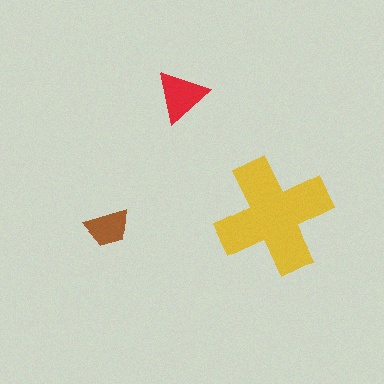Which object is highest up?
The red triangle is topmost.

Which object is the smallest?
The brown trapezoid.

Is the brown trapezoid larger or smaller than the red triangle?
Smaller.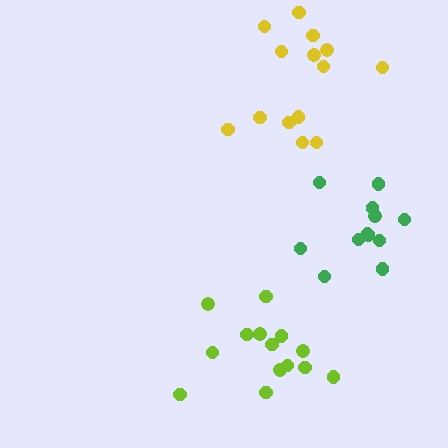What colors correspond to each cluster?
The clusters are colored: lime, green, yellow.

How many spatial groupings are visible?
There are 3 spatial groupings.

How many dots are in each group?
Group 1: 14 dots, Group 2: 12 dots, Group 3: 14 dots (40 total).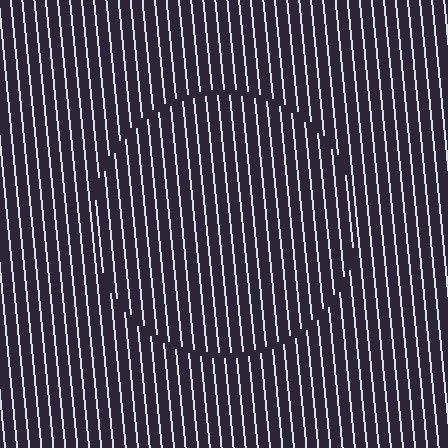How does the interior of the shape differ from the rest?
The interior of the shape contains the same grating, shifted by half a period — the contour is defined by the phase discontinuity where line-ends from the inner and outer gratings abut.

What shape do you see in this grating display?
An illusory circle. The interior of the shape contains the same grating, shifted by half a period — the contour is defined by the phase discontinuity where line-ends from the inner and outer gratings abut.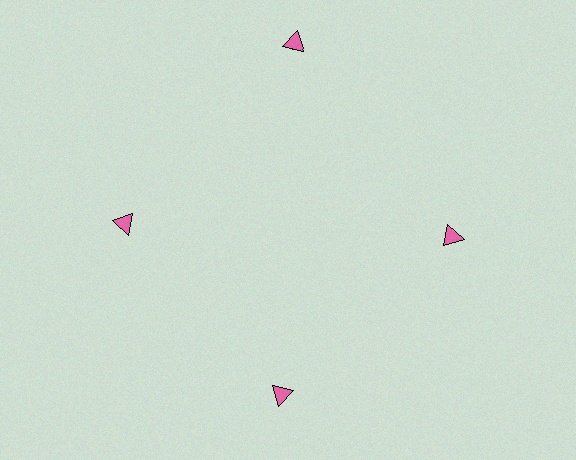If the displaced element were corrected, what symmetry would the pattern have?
It would have 4-fold rotational symmetry — the pattern would map onto itself every 90 degrees.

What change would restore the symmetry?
The symmetry would be restored by moving it inward, back onto the ring so that all 4 triangles sit at equal angles and equal distance from the center.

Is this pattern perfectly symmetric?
No. The 4 pink triangles are arranged in a ring, but one element near the 12 o'clock position is pushed outward from the center, breaking the 4-fold rotational symmetry.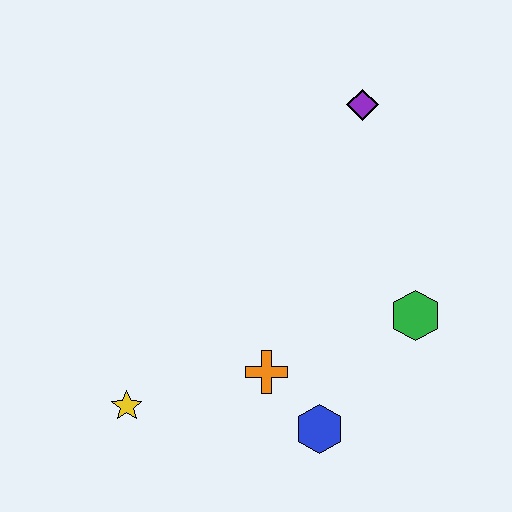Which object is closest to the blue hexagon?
The orange cross is closest to the blue hexagon.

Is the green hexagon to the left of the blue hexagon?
No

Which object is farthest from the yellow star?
The purple diamond is farthest from the yellow star.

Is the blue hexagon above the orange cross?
No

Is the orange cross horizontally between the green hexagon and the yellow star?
Yes